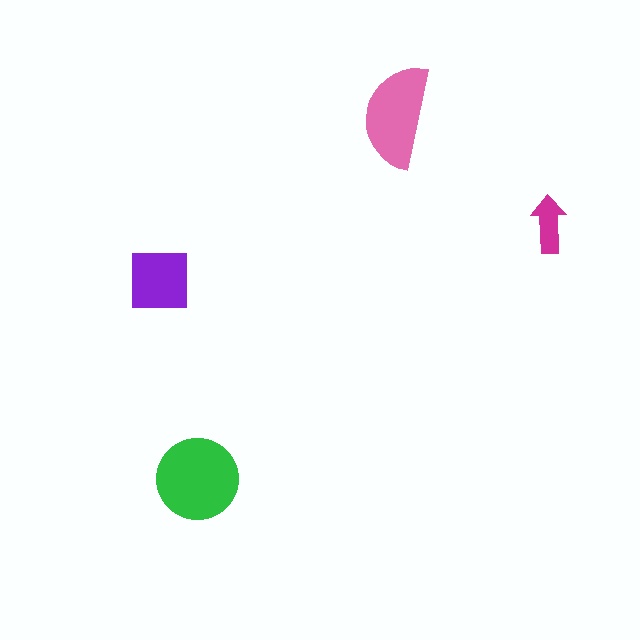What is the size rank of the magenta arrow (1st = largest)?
4th.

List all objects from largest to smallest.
The green circle, the pink semicircle, the purple square, the magenta arrow.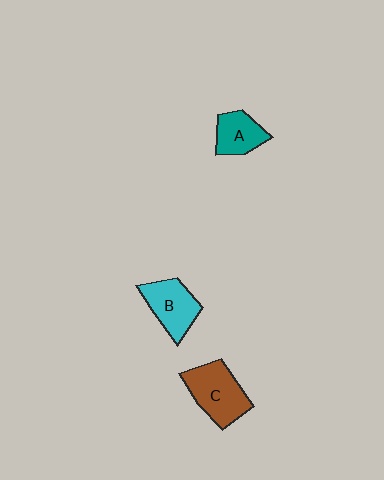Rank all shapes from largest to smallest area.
From largest to smallest: C (brown), B (cyan), A (teal).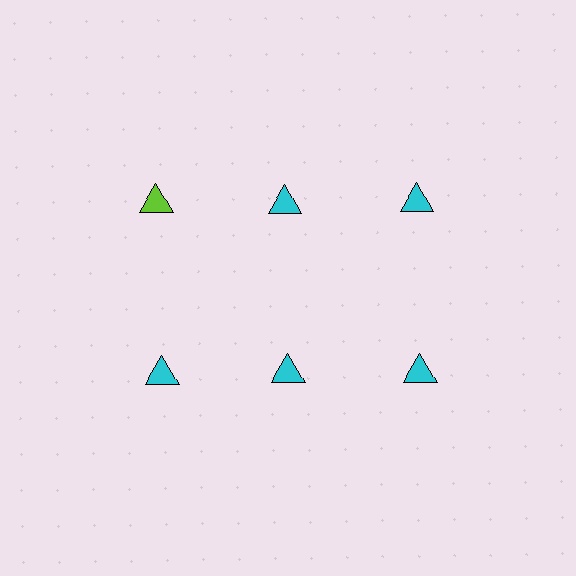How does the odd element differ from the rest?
It has a different color: lime instead of cyan.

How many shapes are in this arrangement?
There are 6 shapes arranged in a grid pattern.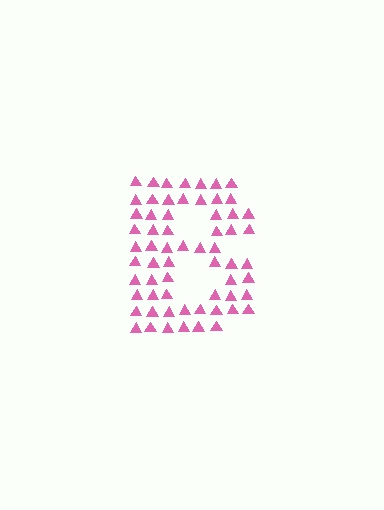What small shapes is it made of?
It is made of small triangles.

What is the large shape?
The large shape is the letter B.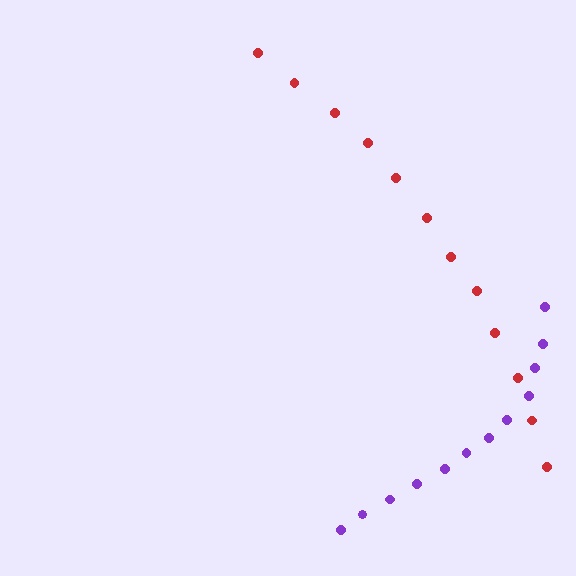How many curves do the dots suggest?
There are 2 distinct paths.